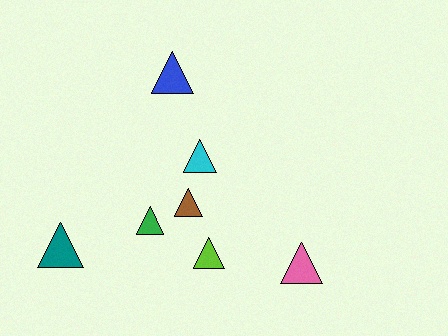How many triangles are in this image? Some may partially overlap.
There are 7 triangles.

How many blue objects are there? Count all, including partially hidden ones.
There is 1 blue object.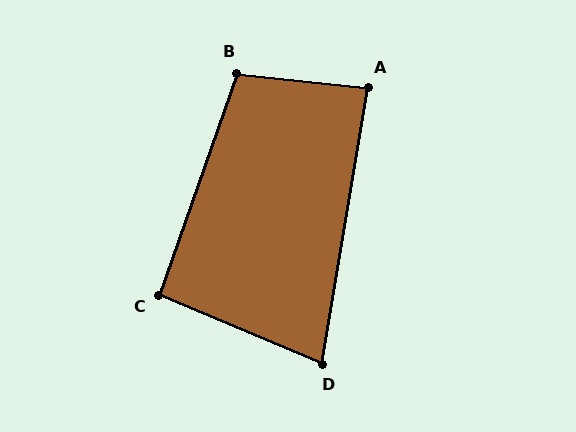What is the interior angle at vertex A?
Approximately 87 degrees (approximately right).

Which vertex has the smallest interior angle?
D, at approximately 77 degrees.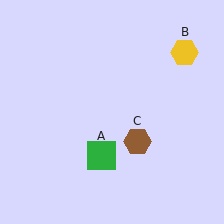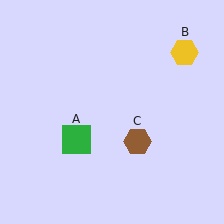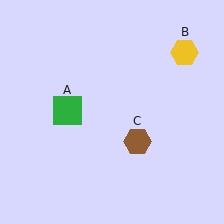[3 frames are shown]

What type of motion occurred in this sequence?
The green square (object A) rotated clockwise around the center of the scene.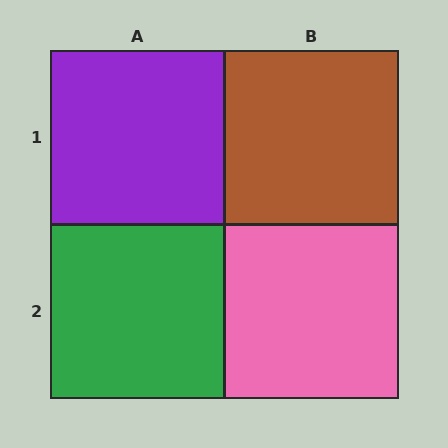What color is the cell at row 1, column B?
Brown.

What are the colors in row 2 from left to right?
Green, pink.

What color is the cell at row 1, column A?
Purple.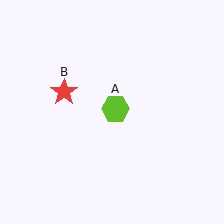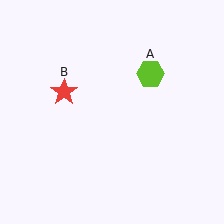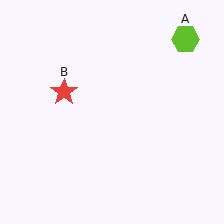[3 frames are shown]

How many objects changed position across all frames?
1 object changed position: lime hexagon (object A).